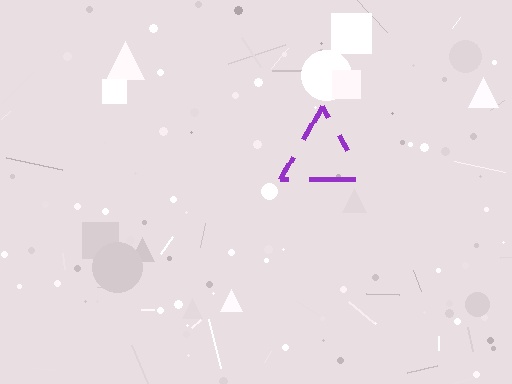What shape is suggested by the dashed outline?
The dashed outline suggests a triangle.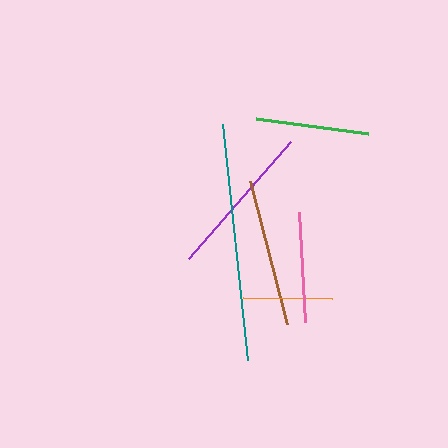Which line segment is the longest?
The teal line is the longest at approximately 237 pixels.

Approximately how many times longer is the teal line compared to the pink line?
The teal line is approximately 2.2 times the length of the pink line.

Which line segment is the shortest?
The orange line is the shortest at approximately 90 pixels.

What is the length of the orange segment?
The orange segment is approximately 90 pixels long.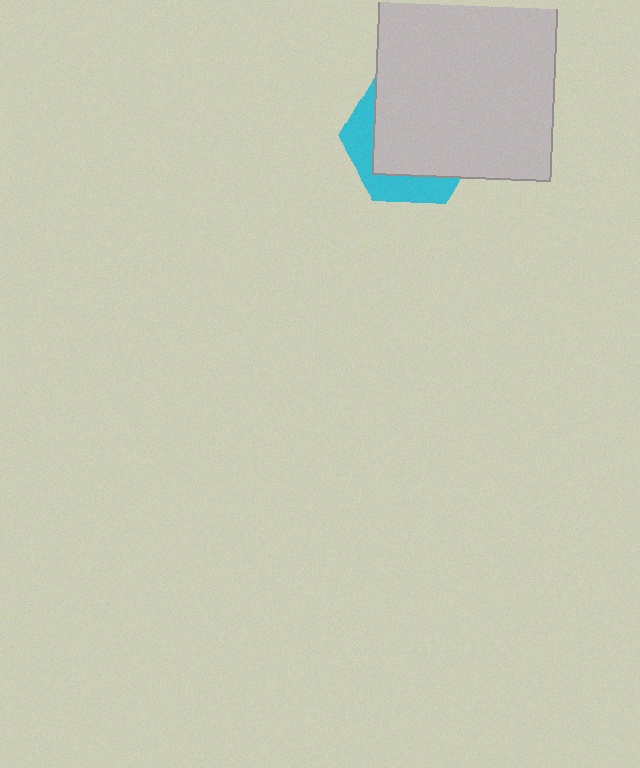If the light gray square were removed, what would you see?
You would see the complete cyan hexagon.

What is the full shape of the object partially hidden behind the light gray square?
The partially hidden object is a cyan hexagon.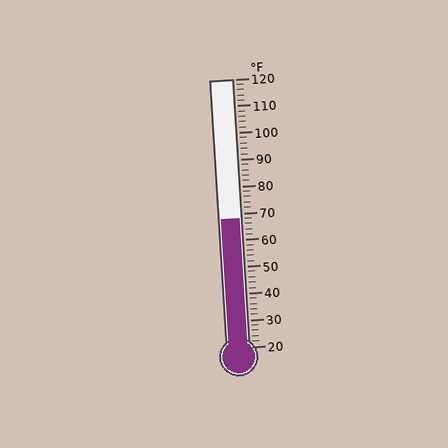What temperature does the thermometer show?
The thermometer shows approximately 68°F.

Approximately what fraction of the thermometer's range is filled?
The thermometer is filled to approximately 50% of its range.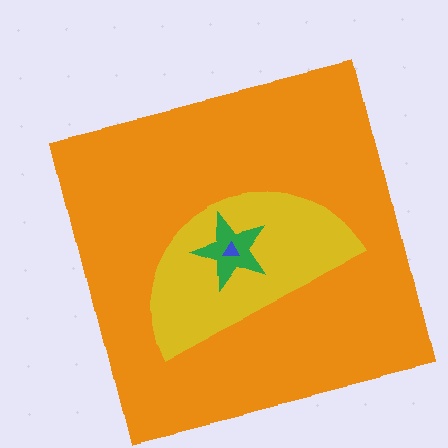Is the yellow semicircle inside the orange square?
Yes.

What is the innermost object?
The blue triangle.